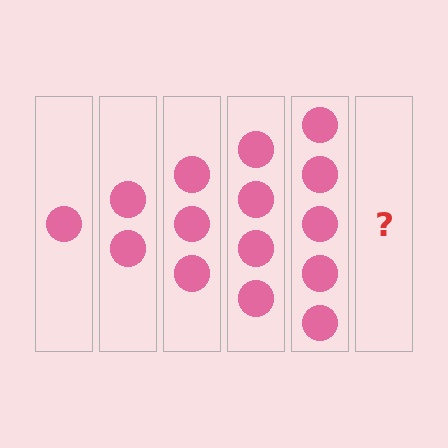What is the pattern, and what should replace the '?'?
The pattern is that each step adds one more circle. The '?' should be 6 circles.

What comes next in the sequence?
The next element should be 6 circles.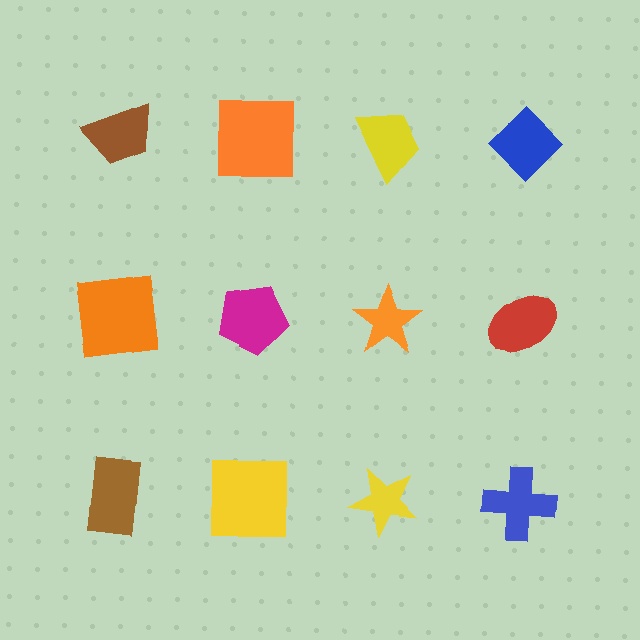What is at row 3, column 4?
A blue cross.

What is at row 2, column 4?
A red ellipse.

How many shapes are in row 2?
4 shapes.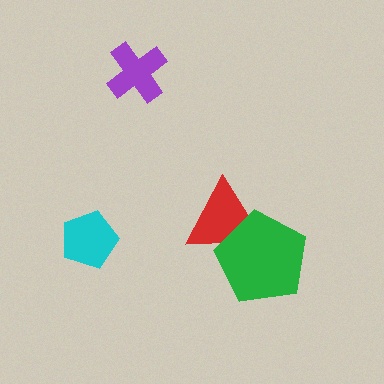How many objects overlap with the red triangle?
1 object overlaps with the red triangle.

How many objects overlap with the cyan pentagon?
0 objects overlap with the cyan pentagon.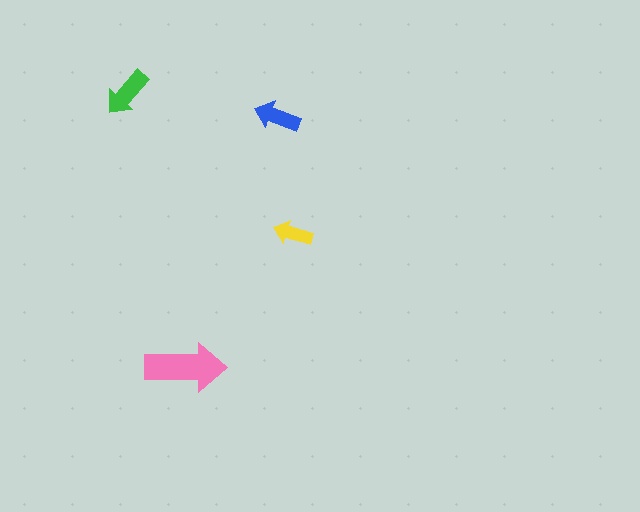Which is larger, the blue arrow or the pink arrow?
The pink one.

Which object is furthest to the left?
The green arrow is leftmost.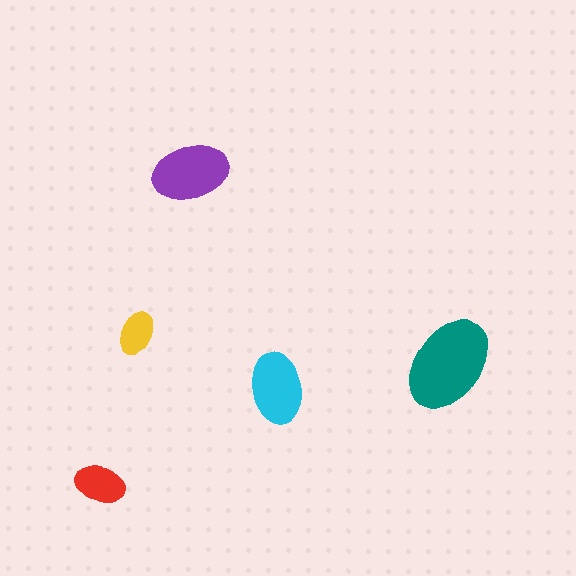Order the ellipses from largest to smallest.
the teal one, the purple one, the cyan one, the red one, the yellow one.